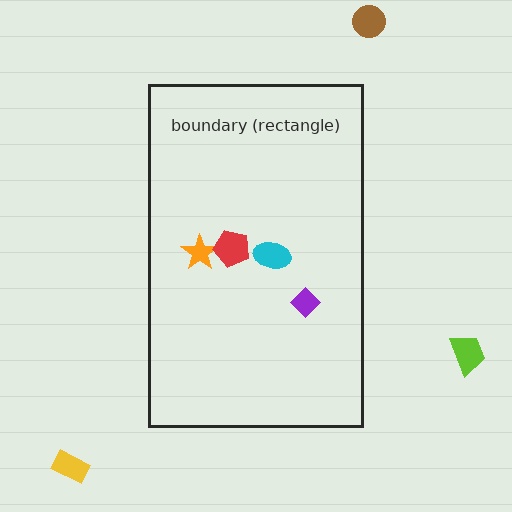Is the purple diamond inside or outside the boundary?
Inside.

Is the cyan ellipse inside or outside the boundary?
Inside.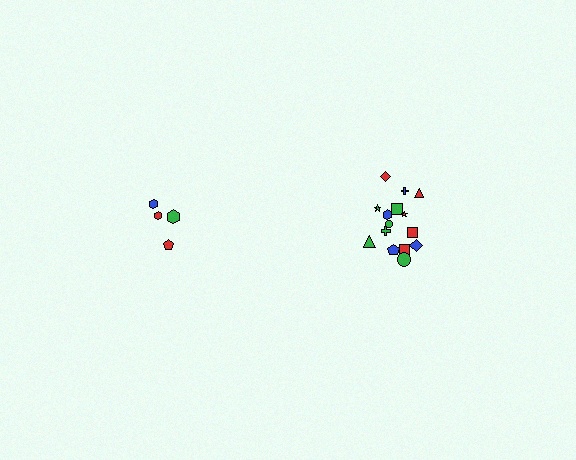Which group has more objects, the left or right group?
The right group.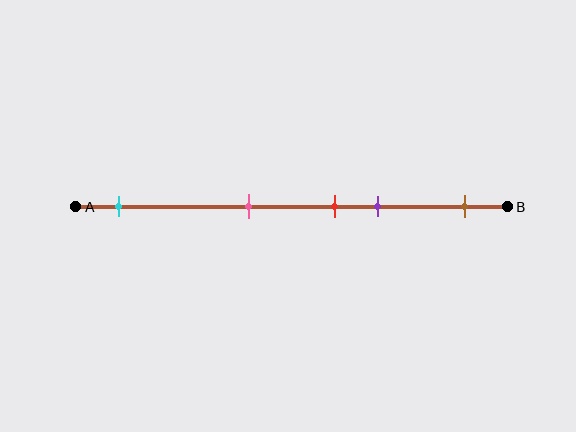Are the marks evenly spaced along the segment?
No, the marks are not evenly spaced.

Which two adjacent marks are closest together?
The red and purple marks are the closest adjacent pair.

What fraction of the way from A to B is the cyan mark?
The cyan mark is approximately 10% (0.1) of the way from A to B.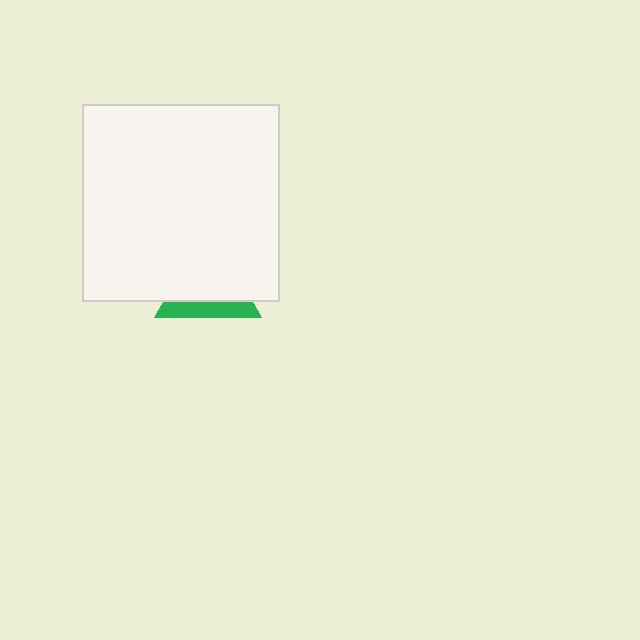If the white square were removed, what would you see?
You would see the complete green triangle.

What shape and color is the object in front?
The object in front is a white square.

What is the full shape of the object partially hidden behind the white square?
The partially hidden object is a green triangle.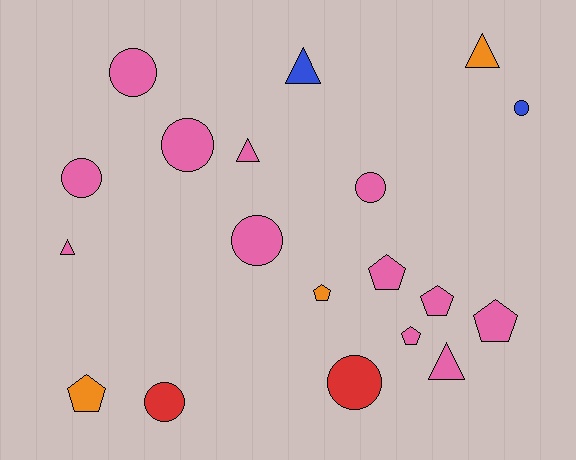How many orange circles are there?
There are no orange circles.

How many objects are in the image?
There are 19 objects.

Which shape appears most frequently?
Circle, with 8 objects.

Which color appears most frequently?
Pink, with 12 objects.